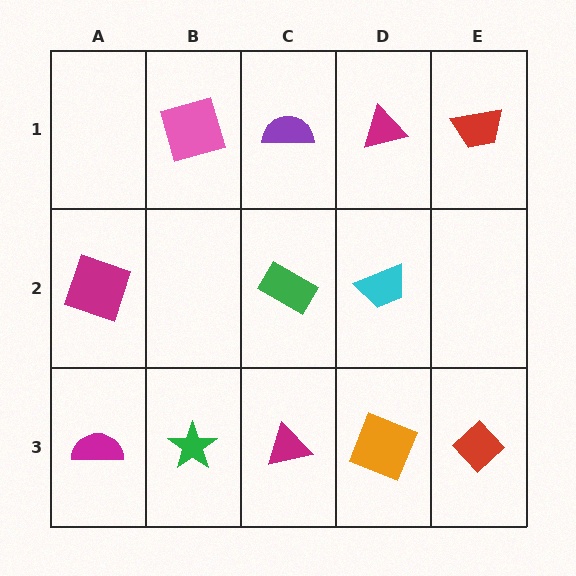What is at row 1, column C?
A purple semicircle.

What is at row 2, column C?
A green rectangle.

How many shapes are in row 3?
5 shapes.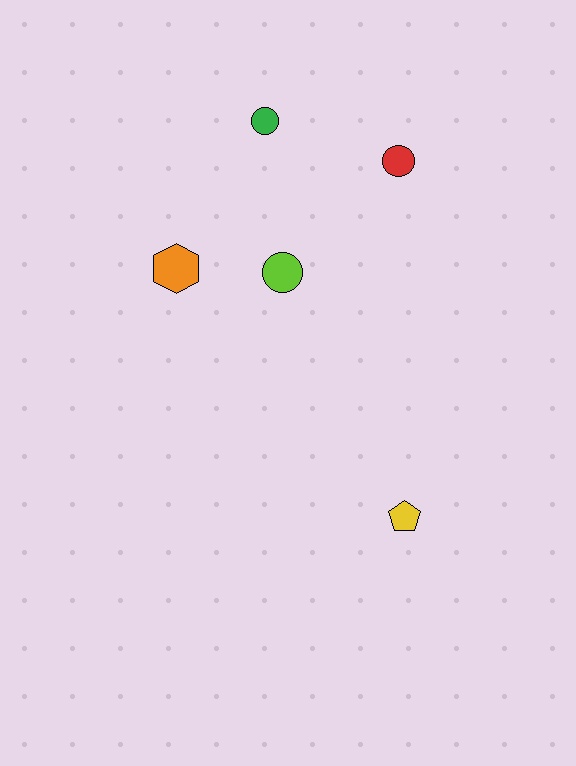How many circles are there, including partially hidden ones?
There are 3 circles.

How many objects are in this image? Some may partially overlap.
There are 5 objects.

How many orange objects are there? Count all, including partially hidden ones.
There is 1 orange object.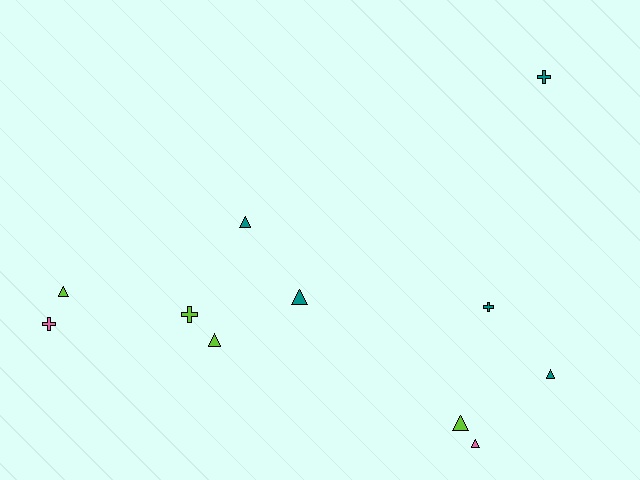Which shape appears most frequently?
Triangle, with 7 objects.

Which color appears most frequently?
Teal, with 5 objects.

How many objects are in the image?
There are 11 objects.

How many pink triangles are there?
There is 1 pink triangle.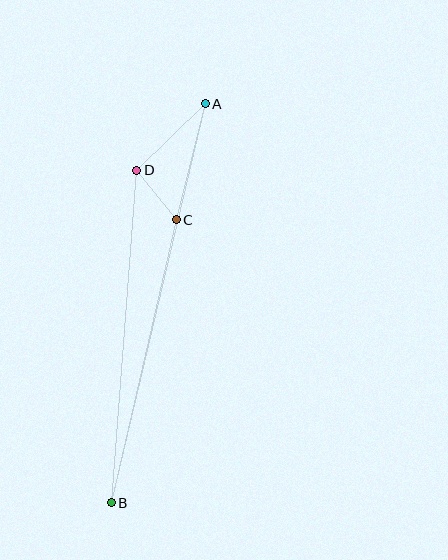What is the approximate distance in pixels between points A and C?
The distance between A and C is approximately 119 pixels.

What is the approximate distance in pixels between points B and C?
The distance between B and C is approximately 290 pixels.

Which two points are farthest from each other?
Points A and B are farthest from each other.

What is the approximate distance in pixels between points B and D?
The distance between B and D is approximately 333 pixels.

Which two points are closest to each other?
Points C and D are closest to each other.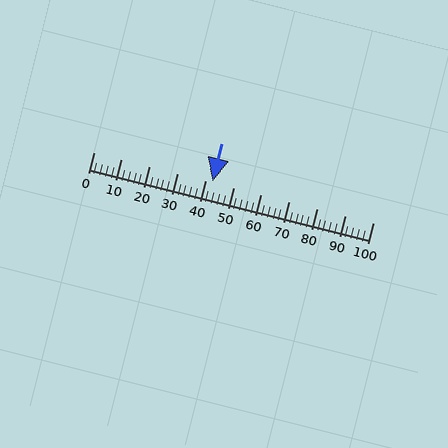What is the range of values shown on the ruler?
The ruler shows values from 0 to 100.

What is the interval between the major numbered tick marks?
The major tick marks are spaced 10 units apart.